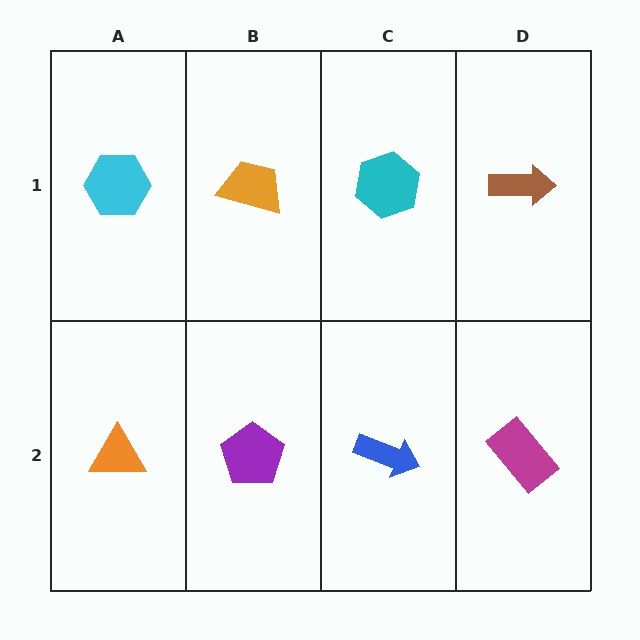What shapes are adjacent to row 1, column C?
A blue arrow (row 2, column C), an orange trapezoid (row 1, column B), a brown arrow (row 1, column D).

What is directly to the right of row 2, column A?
A purple pentagon.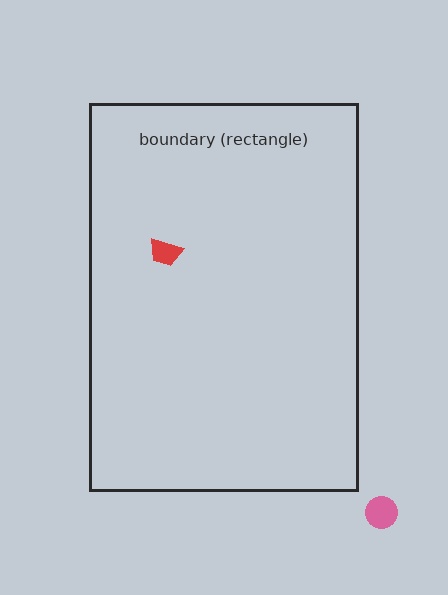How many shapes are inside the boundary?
1 inside, 1 outside.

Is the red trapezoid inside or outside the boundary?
Inside.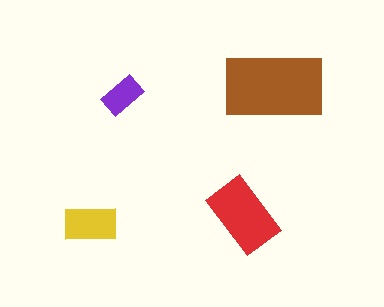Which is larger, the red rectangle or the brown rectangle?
The brown one.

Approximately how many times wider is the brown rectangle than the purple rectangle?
About 2.5 times wider.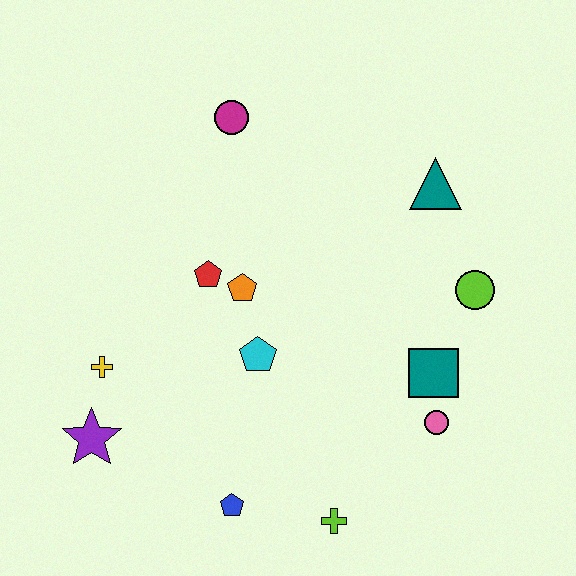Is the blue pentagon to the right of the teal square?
No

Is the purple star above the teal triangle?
No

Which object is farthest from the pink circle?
The magenta circle is farthest from the pink circle.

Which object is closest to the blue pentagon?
The lime cross is closest to the blue pentagon.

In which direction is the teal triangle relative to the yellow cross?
The teal triangle is to the right of the yellow cross.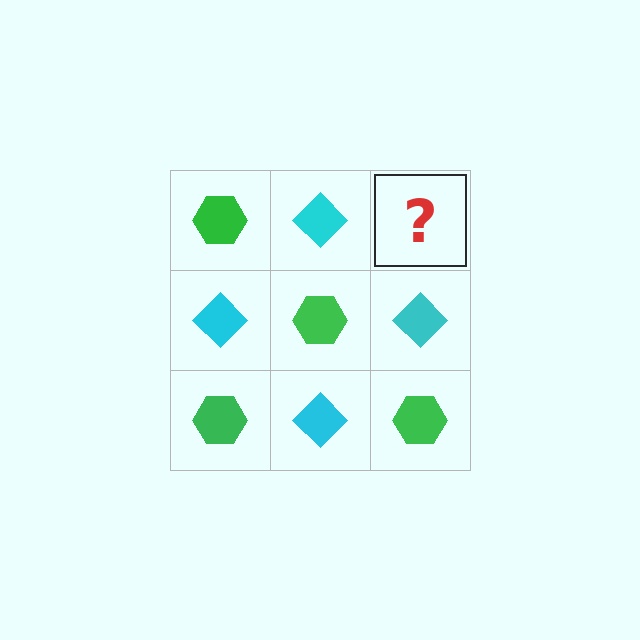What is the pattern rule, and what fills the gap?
The rule is that it alternates green hexagon and cyan diamond in a checkerboard pattern. The gap should be filled with a green hexagon.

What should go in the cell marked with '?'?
The missing cell should contain a green hexagon.